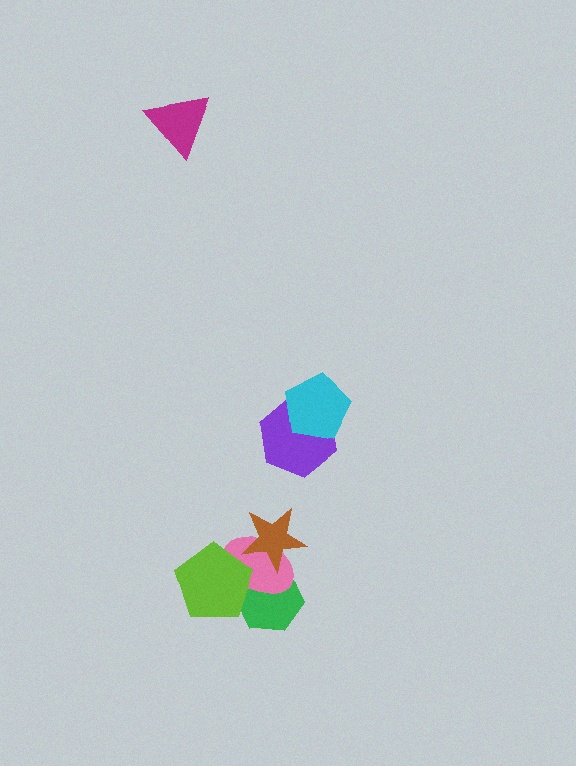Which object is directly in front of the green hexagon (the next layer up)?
The pink ellipse is directly in front of the green hexagon.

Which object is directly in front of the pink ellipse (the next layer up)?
The lime pentagon is directly in front of the pink ellipse.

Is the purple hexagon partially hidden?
Yes, it is partially covered by another shape.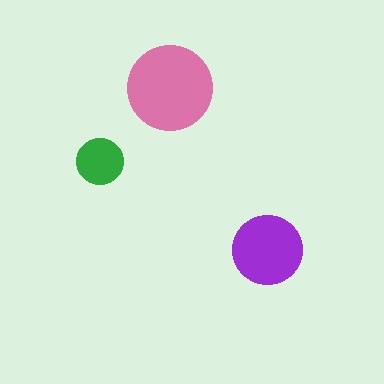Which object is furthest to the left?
The green circle is leftmost.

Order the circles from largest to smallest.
the pink one, the purple one, the green one.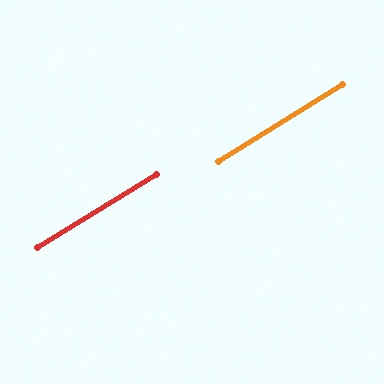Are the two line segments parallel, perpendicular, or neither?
Parallel — their directions differ by only 0.7°.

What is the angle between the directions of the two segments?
Approximately 1 degree.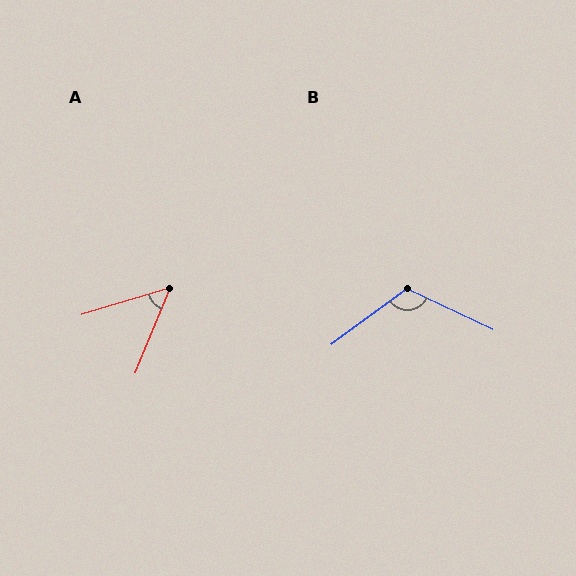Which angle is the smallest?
A, at approximately 51 degrees.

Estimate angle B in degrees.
Approximately 118 degrees.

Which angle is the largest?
B, at approximately 118 degrees.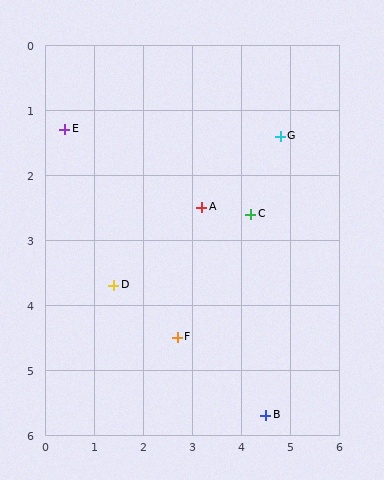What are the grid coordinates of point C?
Point C is at approximately (4.2, 2.6).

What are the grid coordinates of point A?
Point A is at approximately (3.2, 2.5).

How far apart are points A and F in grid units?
Points A and F are about 2.1 grid units apart.